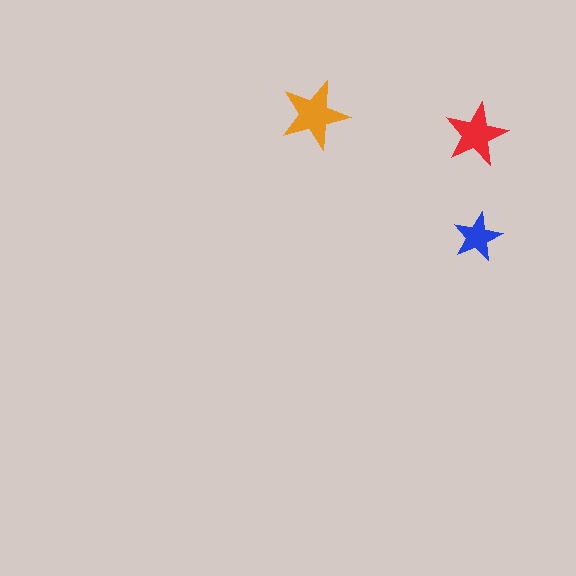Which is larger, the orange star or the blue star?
The orange one.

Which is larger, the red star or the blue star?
The red one.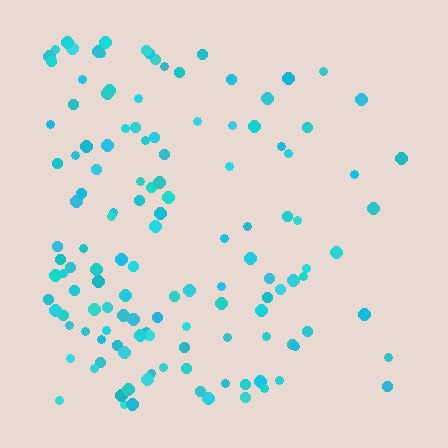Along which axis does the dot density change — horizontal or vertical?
Horizontal.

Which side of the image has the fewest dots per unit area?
The right.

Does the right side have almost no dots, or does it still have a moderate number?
Still a moderate number, just noticeably fewer than the left.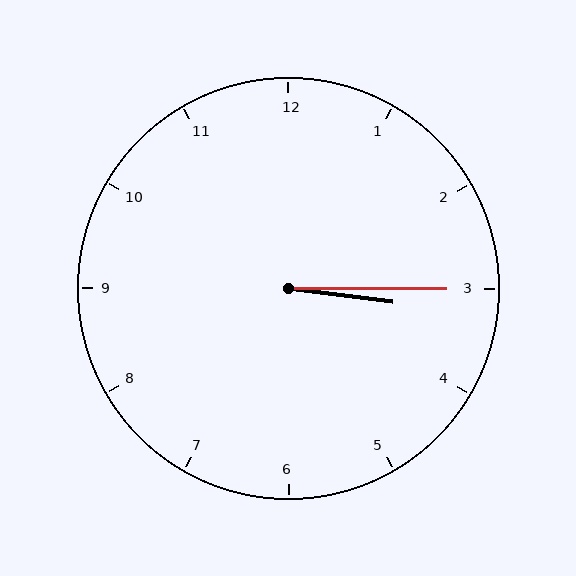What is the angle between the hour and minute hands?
Approximately 8 degrees.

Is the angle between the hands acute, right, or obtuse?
It is acute.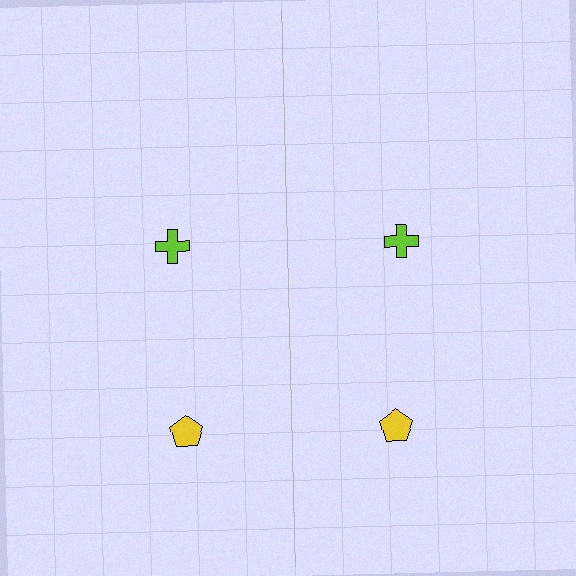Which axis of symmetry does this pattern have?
The pattern has a vertical axis of symmetry running through the center of the image.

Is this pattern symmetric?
Yes, this pattern has bilateral (reflection) symmetry.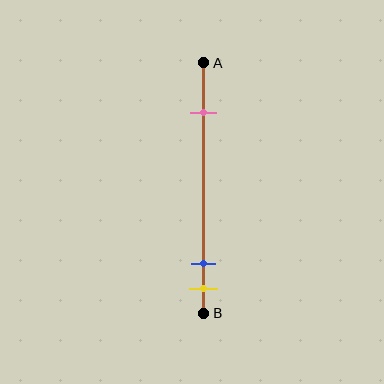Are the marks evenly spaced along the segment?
No, the marks are not evenly spaced.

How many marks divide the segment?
There are 3 marks dividing the segment.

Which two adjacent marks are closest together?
The blue and yellow marks are the closest adjacent pair.